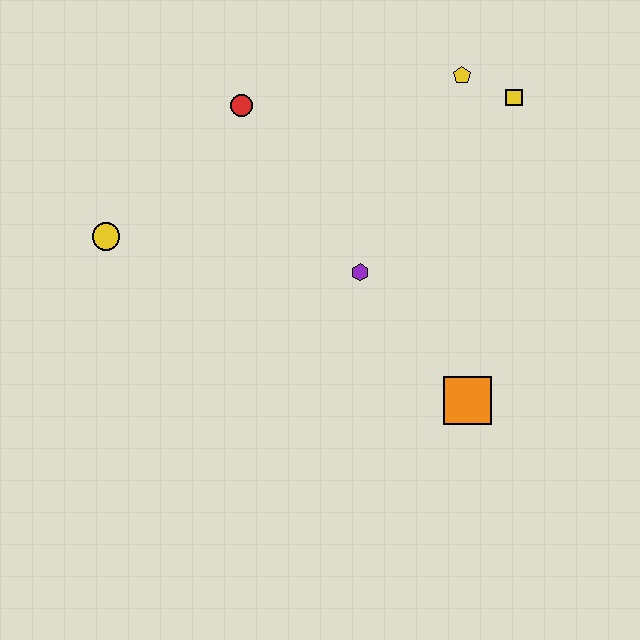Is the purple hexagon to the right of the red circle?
Yes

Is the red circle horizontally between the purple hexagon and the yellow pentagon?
No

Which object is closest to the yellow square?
The yellow pentagon is closest to the yellow square.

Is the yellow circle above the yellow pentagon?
No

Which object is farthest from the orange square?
The yellow circle is farthest from the orange square.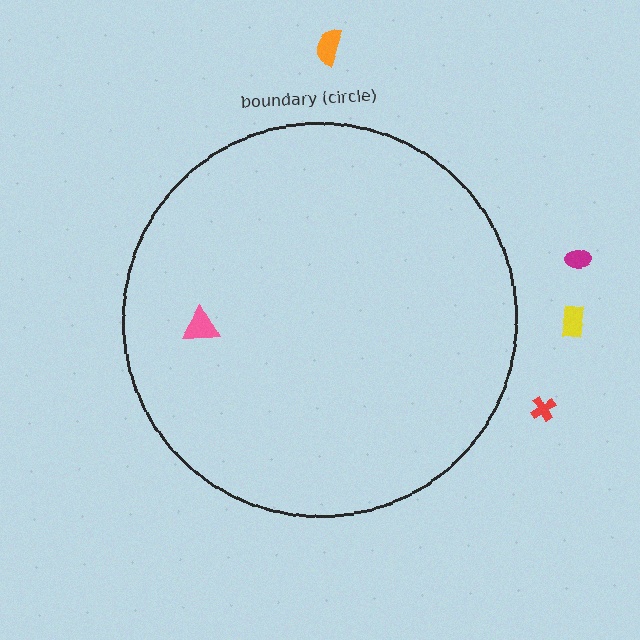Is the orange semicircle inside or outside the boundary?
Outside.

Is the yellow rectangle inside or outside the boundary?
Outside.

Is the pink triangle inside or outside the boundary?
Inside.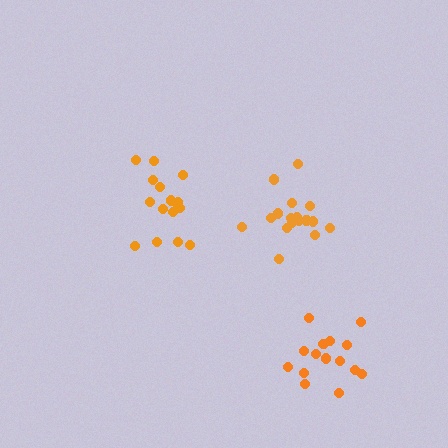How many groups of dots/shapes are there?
There are 3 groups.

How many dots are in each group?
Group 1: 16 dots, Group 2: 17 dots, Group 3: 15 dots (48 total).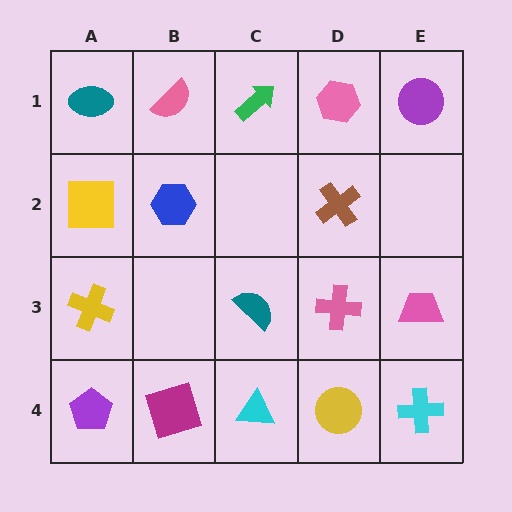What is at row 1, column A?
A teal ellipse.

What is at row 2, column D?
A brown cross.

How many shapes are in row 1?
5 shapes.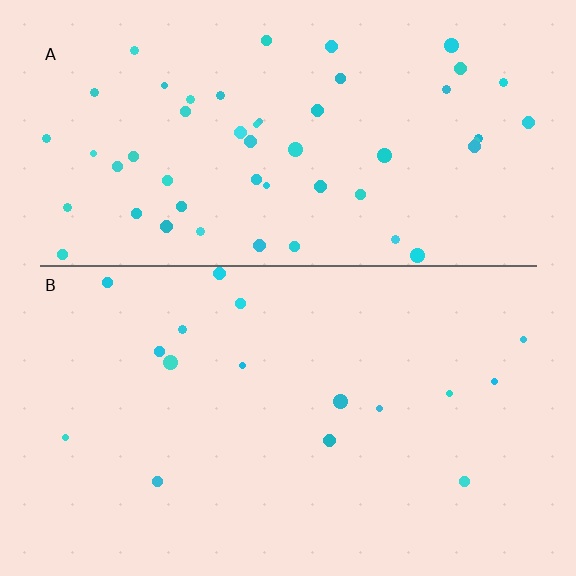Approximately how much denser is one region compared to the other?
Approximately 3.2× — region A over region B.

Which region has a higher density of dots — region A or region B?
A (the top).